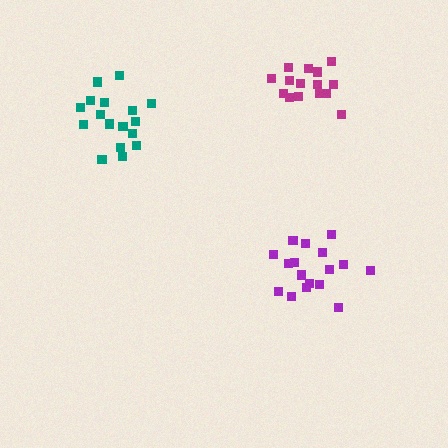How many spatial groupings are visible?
There are 3 spatial groupings.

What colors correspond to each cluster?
The clusters are colored: magenta, purple, teal.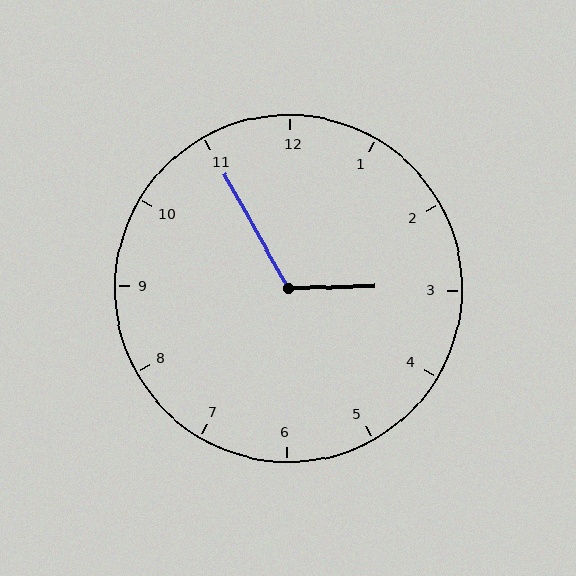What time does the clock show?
2:55.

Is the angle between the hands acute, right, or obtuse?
It is obtuse.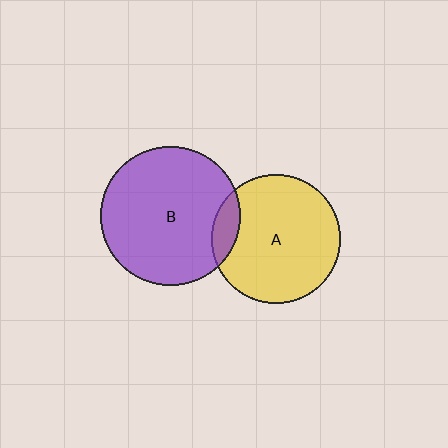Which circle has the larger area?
Circle B (purple).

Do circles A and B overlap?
Yes.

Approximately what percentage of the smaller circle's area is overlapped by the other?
Approximately 10%.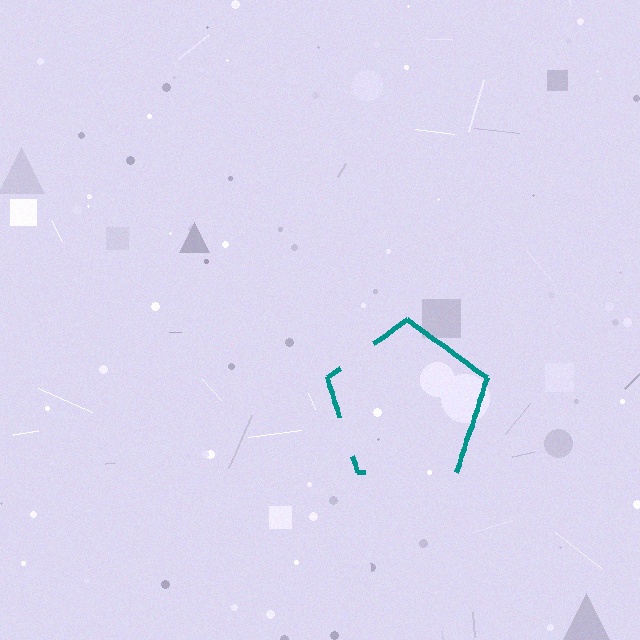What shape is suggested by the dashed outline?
The dashed outline suggests a pentagon.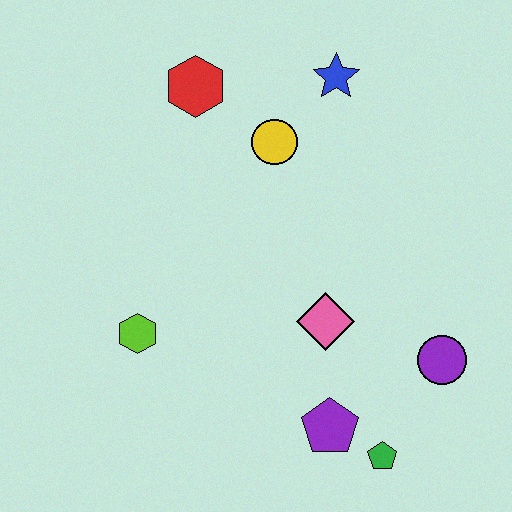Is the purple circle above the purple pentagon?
Yes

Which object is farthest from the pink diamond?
The red hexagon is farthest from the pink diamond.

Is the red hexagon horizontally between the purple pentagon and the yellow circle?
No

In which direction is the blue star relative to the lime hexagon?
The blue star is above the lime hexagon.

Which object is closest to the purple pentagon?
The green pentagon is closest to the purple pentagon.